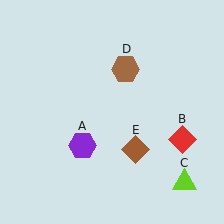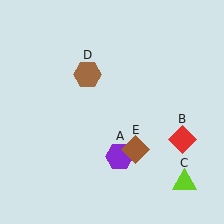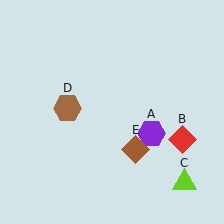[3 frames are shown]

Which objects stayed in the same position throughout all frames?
Red diamond (object B) and lime triangle (object C) and brown diamond (object E) remained stationary.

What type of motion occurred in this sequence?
The purple hexagon (object A), brown hexagon (object D) rotated counterclockwise around the center of the scene.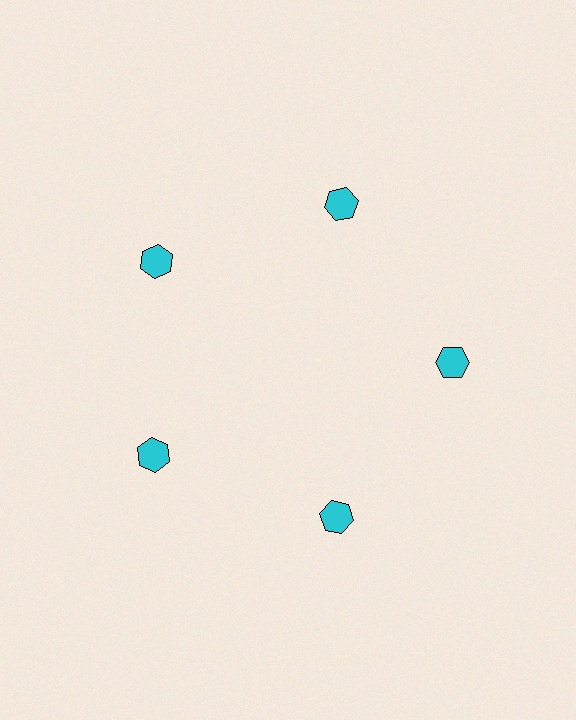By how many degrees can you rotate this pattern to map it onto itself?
The pattern maps onto itself every 72 degrees of rotation.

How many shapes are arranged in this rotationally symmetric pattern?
There are 5 shapes, arranged in 5 groups of 1.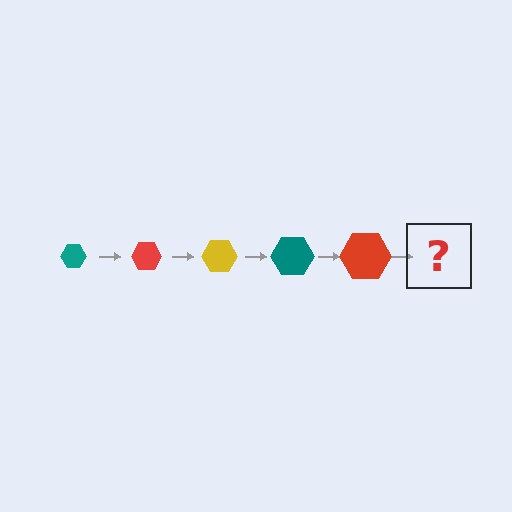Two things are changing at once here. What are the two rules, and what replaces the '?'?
The two rules are that the hexagon grows larger each step and the color cycles through teal, red, and yellow. The '?' should be a yellow hexagon, larger than the previous one.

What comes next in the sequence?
The next element should be a yellow hexagon, larger than the previous one.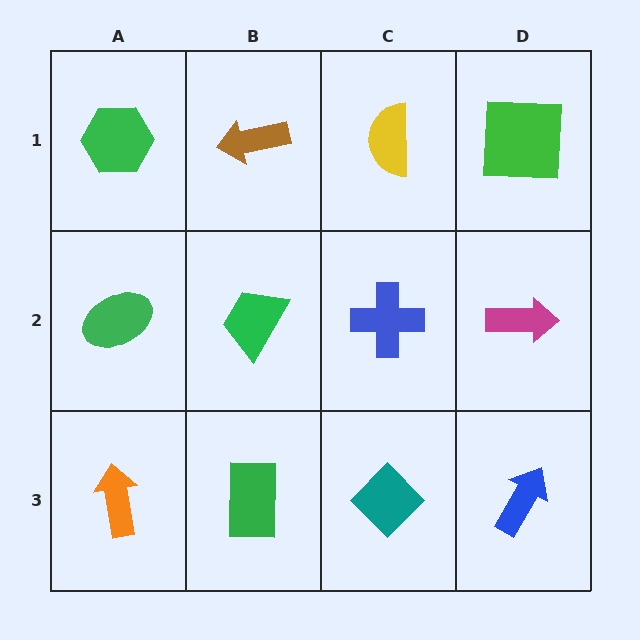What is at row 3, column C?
A teal diamond.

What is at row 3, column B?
A green rectangle.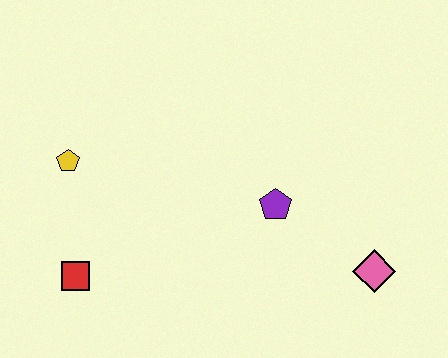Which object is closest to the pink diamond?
The purple pentagon is closest to the pink diamond.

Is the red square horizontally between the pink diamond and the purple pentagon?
No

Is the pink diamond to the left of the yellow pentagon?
No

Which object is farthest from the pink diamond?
The yellow pentagon is farthest from the pink diamond.